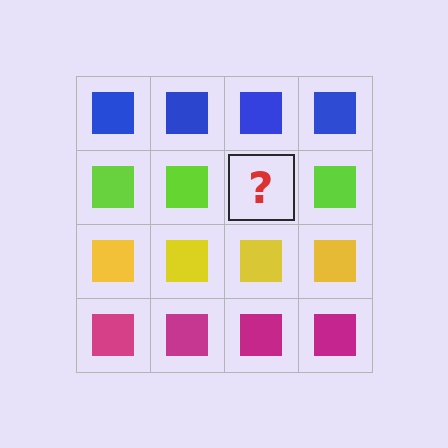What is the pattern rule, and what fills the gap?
The rule is that each row has a consistent color. The gap should be filled with a lime square.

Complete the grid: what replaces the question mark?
The question mark should be replaced with a lime square.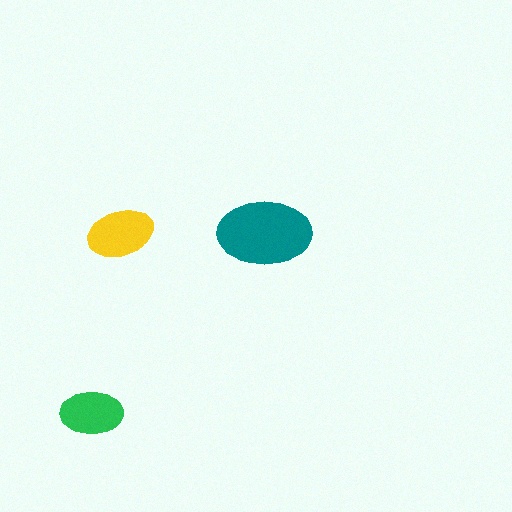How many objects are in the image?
There are 3 objects in the image.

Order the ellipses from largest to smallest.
the teal one, the yellow one, the green one.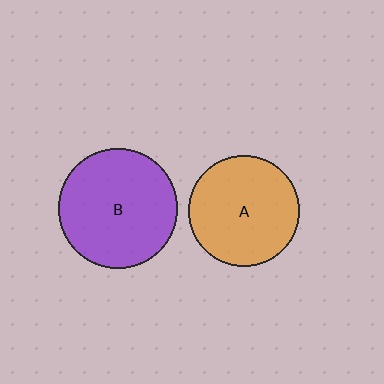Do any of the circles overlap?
No, none of the circles overlap.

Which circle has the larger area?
Circle B (purple).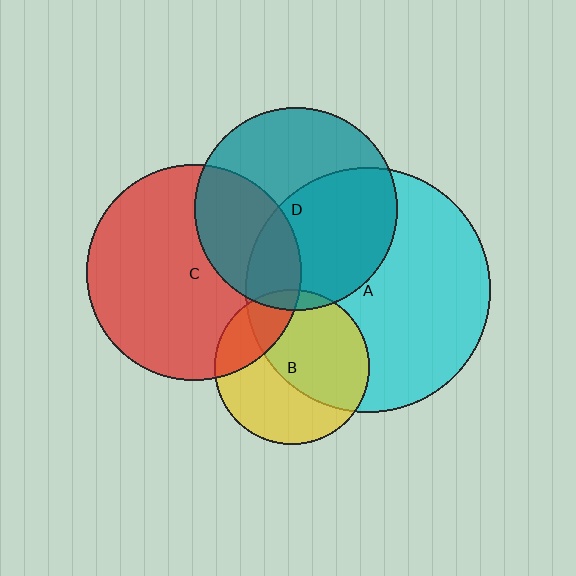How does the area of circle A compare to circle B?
Approximately 2.5 times.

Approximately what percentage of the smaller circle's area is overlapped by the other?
Approximately 20%.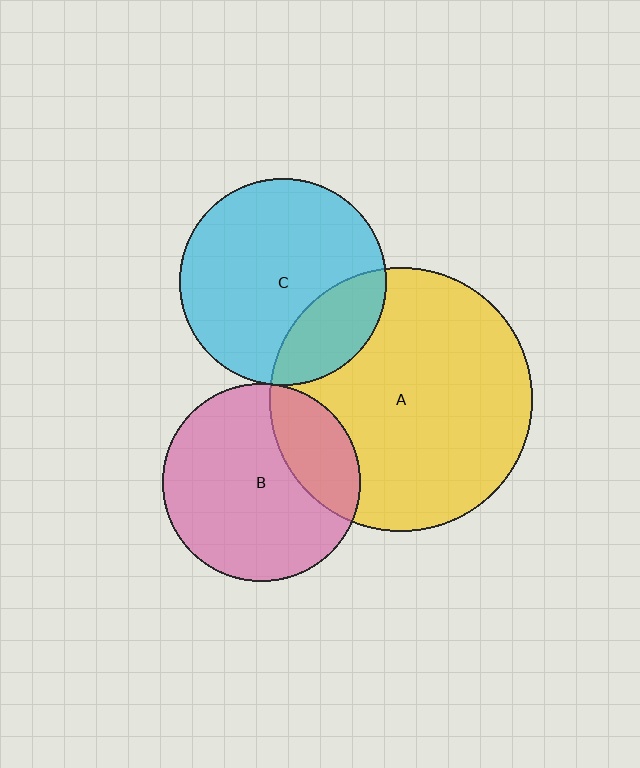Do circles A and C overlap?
Yes.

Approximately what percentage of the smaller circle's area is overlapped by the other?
Approximately 25%.